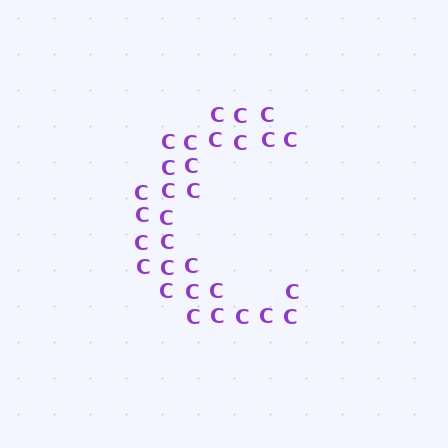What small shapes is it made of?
It is made of small letter C's.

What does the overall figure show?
The overall figure shows the letter C.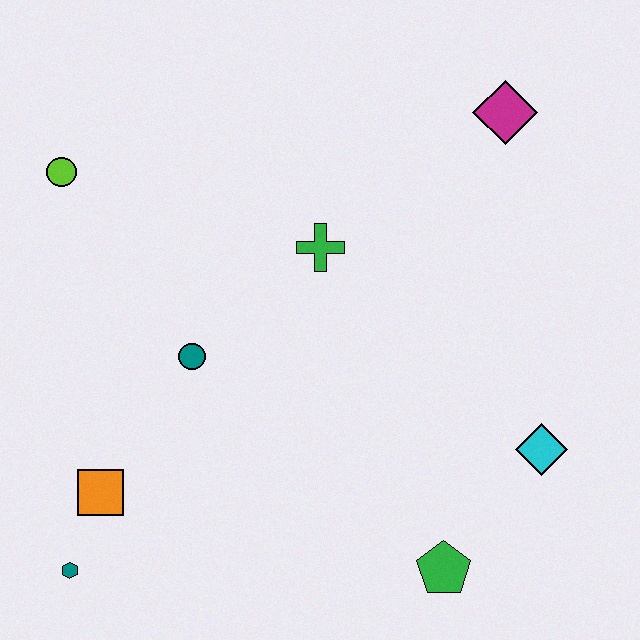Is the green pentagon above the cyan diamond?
No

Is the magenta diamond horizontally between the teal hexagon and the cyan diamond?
Yes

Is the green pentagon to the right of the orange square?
Yes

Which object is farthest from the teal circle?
The magenta diamond is farthest from the teal circle.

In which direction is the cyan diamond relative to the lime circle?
The cyan diamond is to the right of the lime circle.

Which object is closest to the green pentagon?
The cyan diamond is closest to the green pentagon.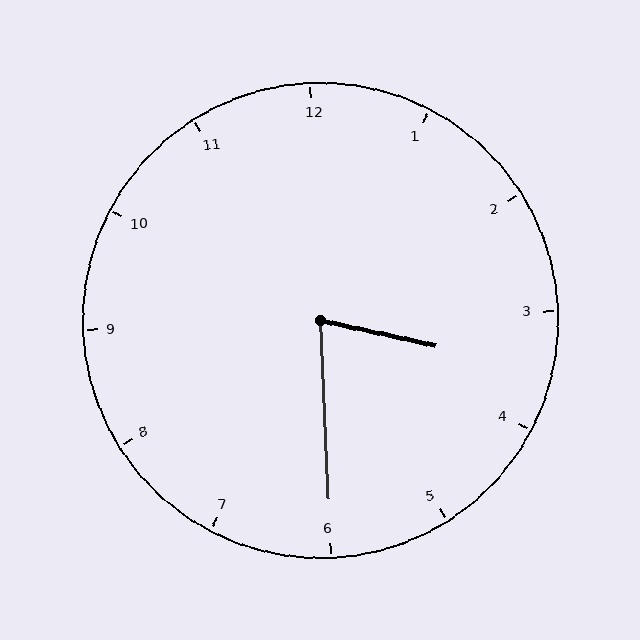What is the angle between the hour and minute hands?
Approximately 75 degrees.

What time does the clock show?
3:30.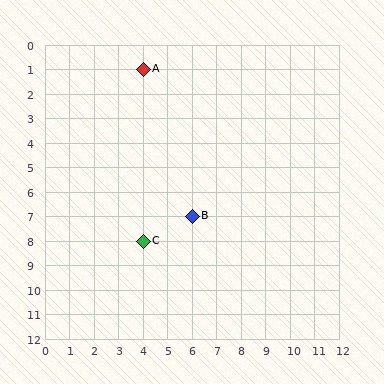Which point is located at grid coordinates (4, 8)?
Point C is at (4, 8).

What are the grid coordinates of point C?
Point C is at grid coordinates (4, 8).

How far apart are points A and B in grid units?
Points A and B are 2 columns and 6 rows apart (about 6.3 grid units diagonally).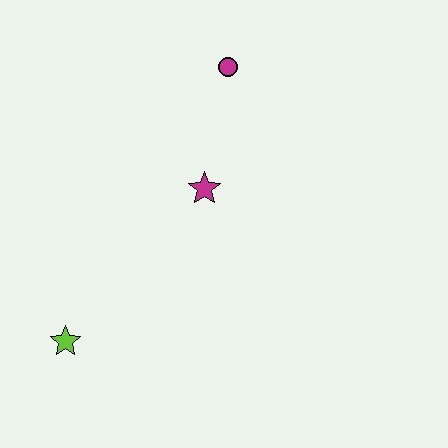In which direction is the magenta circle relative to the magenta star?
The magenta circle is above the magenta star.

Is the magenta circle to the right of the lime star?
Yes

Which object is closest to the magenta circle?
The magenta star is closest to the magenta circle.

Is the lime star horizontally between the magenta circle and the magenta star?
No